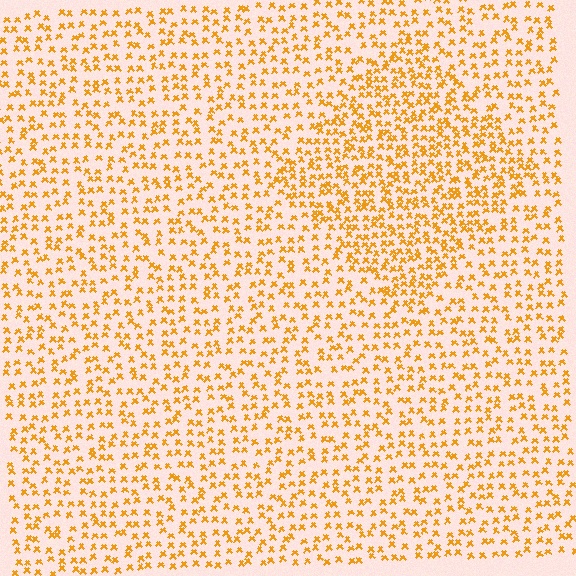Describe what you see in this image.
The image contains small orange elements arranged at two different densities. A diamond-shaped region is visible where the elements are more densely packed than the surrounding area.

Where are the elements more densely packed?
The elements are more densely packed inside the diamond boundary.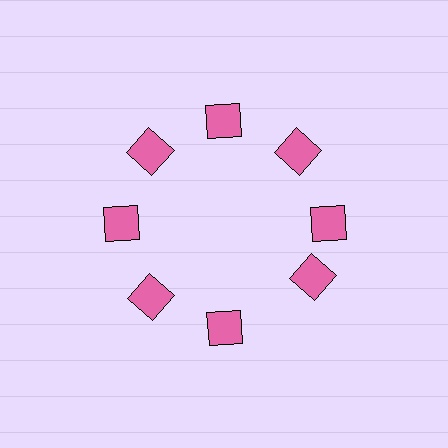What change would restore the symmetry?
The symmetry would be restored by rotating it back into even spacing with its neighbors so that all 8 squares sit at equal angles and equal distance from the center.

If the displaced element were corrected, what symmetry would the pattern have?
It would have 8-fold rotational symmetry — the pattern would map onto itself every 45 degrees.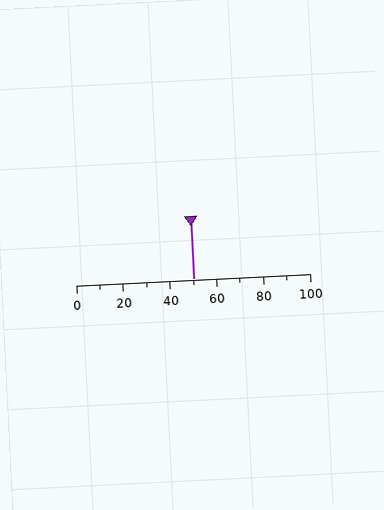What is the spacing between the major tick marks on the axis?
The major ticks are spaced 20 apart.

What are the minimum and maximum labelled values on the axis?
The axis runs from 0 to 100.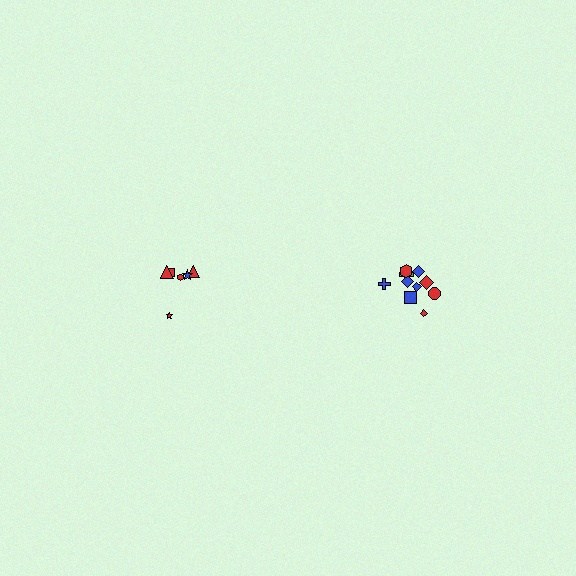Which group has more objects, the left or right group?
The right group.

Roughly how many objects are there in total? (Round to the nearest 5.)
Roughly 15 objects in total.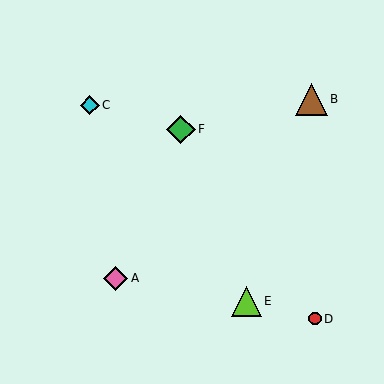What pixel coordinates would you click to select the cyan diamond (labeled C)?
Click at (90, 105) to select the cyan diamond C.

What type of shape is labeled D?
Shape D is a red circle.